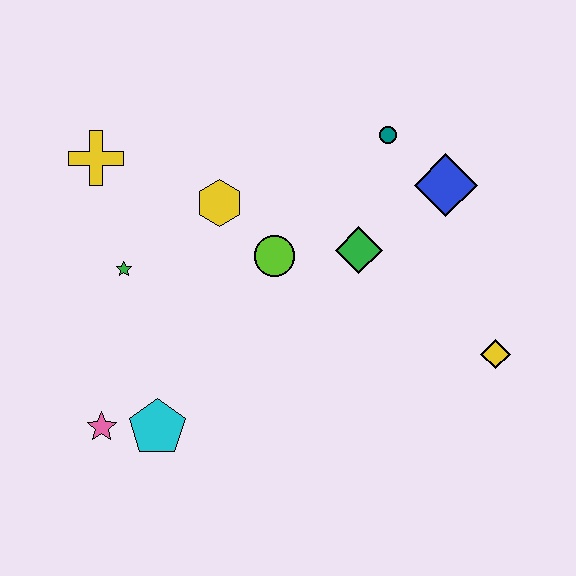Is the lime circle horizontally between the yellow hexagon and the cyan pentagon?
No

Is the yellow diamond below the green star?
Yes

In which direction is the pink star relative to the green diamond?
The pink star is to the left of the green diamond.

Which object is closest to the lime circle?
The yellow hexagon is closest to the lime circle.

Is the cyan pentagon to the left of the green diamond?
Yes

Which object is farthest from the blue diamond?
The pink star is farthest from the blue diamond.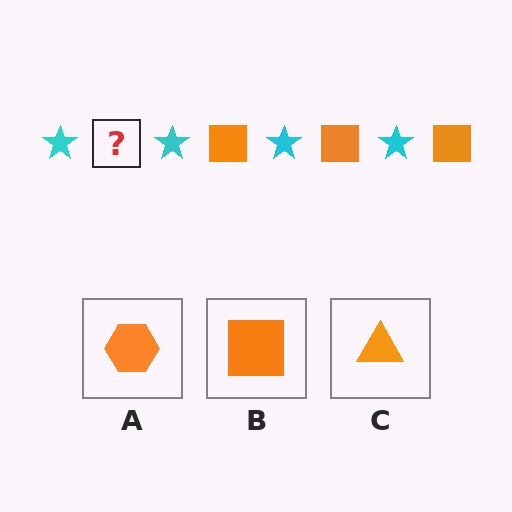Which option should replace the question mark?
Option B.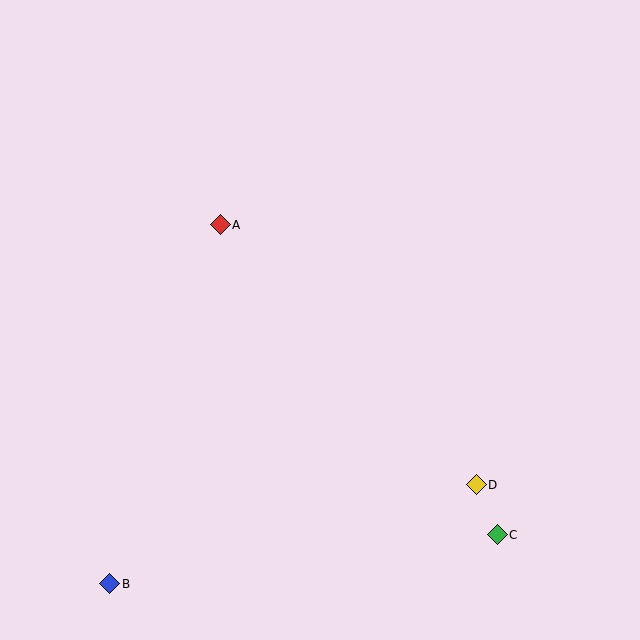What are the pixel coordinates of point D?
Point D is at (476, 485).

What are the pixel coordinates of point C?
Point C is at (497, 535).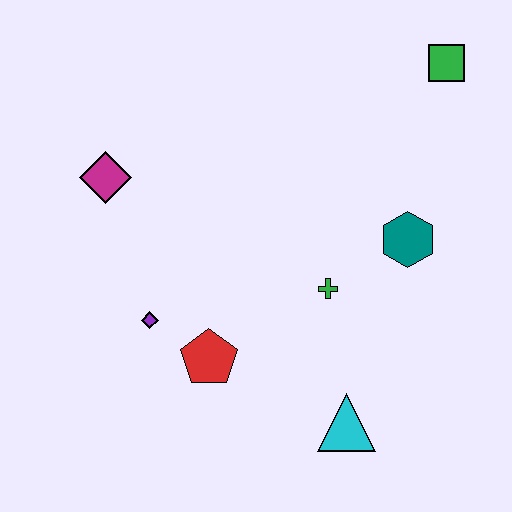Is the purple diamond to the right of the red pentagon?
No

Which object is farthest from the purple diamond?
The green square is farthest from the purple diamond.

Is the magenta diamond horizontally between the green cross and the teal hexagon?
No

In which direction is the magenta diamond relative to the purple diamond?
The magenta diamond is above the purple diamond.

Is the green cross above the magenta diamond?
No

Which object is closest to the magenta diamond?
The purple diamond is closest to the magenta diamond.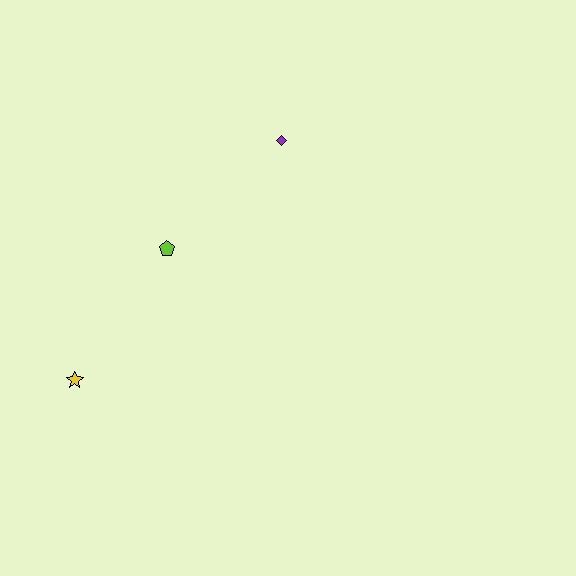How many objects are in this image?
There are 3 objects.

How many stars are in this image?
There is 1 star.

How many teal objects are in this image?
There are no teal objects.